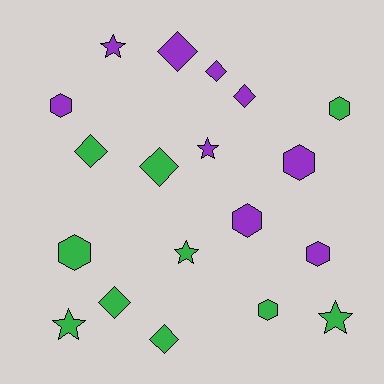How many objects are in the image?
There are 19 objects.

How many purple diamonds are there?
There are 3 purple diamonds.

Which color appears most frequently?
Green, with 10 objects.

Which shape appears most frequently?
Diamond, with 7 objects.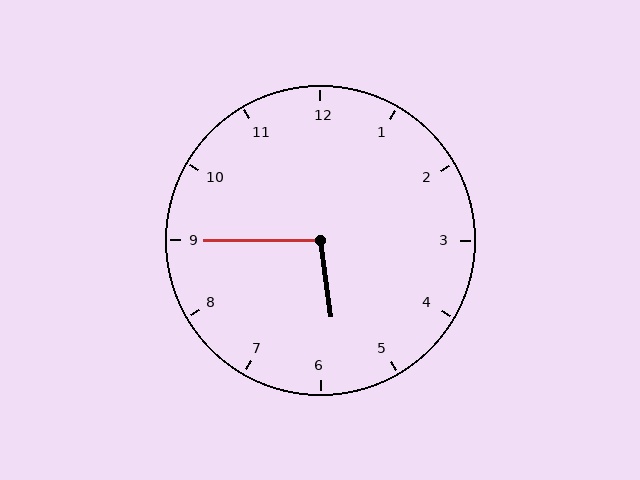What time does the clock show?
5:45.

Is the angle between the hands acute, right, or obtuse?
It is obtuse.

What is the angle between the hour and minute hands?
Approximately 98 degrees.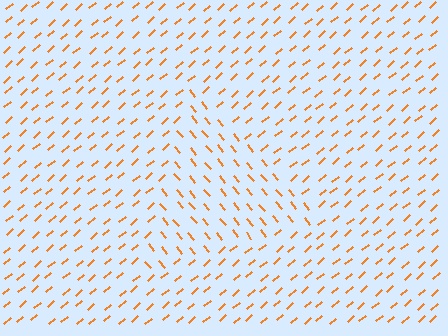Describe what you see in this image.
The image is filled with small orange line segments. A triangle region in the image has lines oriented differently from the surrounding lines, creating a visible texture boundary.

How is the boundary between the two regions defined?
The boundary is defined purely by a change in line orientation (approximately 88 degrees difference). All lines are the same color and thickness.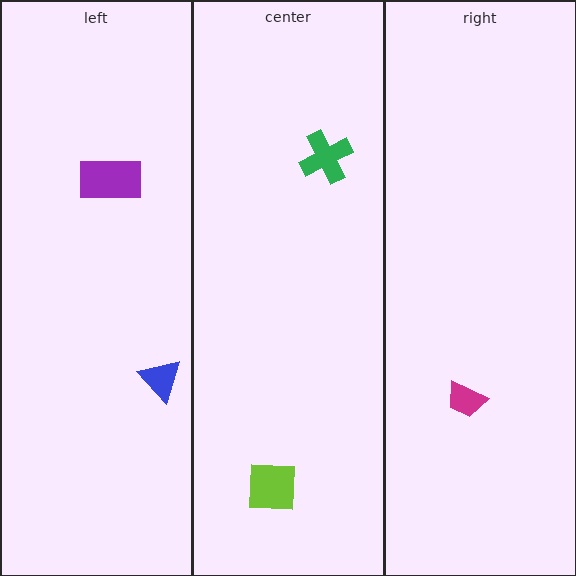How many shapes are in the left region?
2.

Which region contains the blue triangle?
The left region.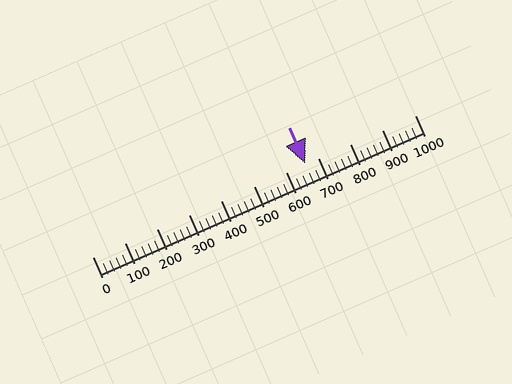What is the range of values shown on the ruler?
The ruler shows values from 0 to 1000.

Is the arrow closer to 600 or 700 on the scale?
The arrow is closer to 700.